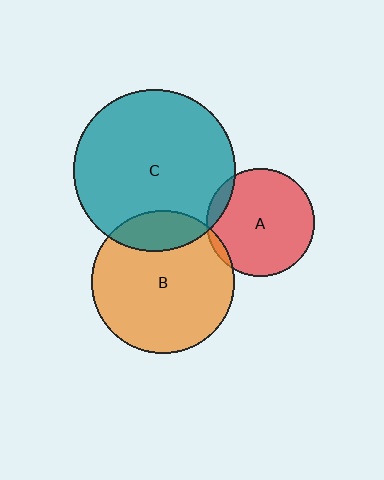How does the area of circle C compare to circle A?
Approximately 2.3 times.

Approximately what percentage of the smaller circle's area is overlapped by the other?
Approximately 5%.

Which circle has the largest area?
Circle C (teal).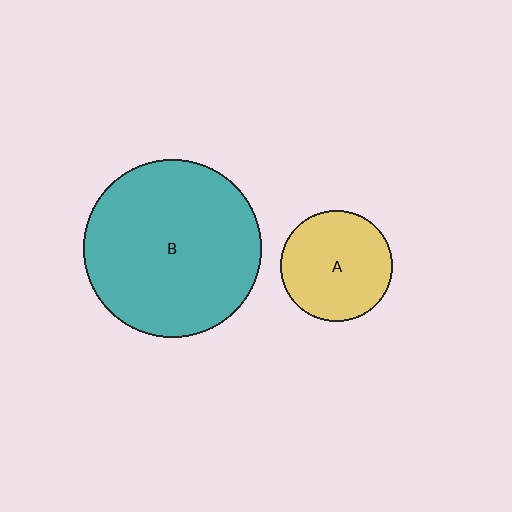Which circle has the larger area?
Circle B (teal).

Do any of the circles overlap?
No, none of the circles overlap.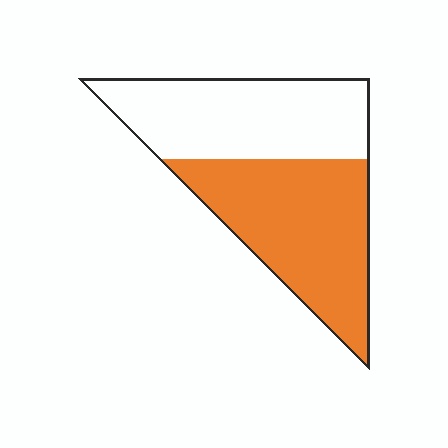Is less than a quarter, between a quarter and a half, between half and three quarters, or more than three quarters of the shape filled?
Between half and three quarters.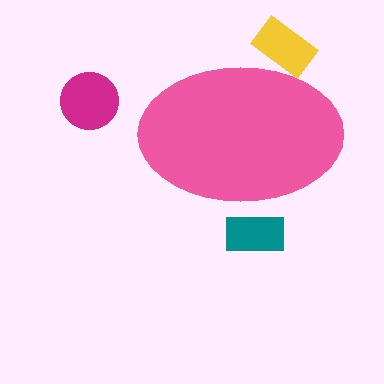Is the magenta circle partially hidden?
No, the magenta circle is fully visible.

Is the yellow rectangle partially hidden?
Yes, the yellow rectangle is partially hidden behind the pink ellipse.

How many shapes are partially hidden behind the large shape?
2 shapes are partially hidden.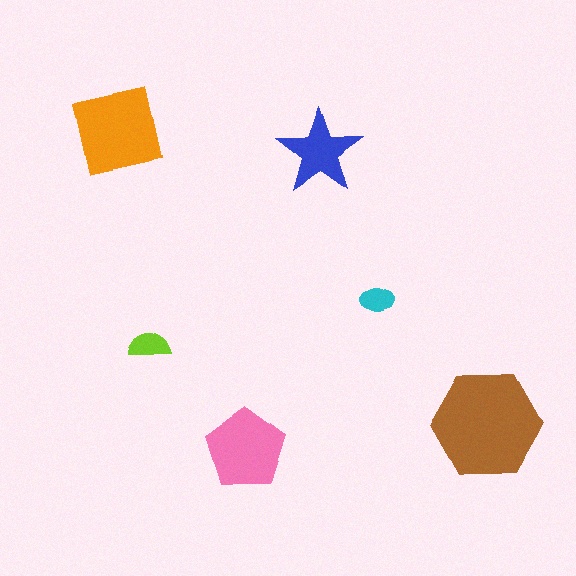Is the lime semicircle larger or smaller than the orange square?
Smaller.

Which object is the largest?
The brown hexagon.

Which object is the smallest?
The cyan ellipse.